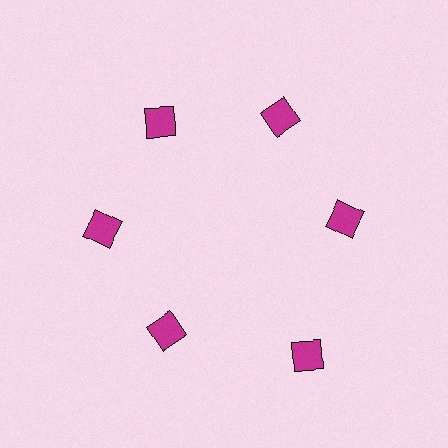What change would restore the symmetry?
The symmetry would be restored by moving it inward, back onto the ring so that all 6 squares sit at equal angles and equal distance from the center.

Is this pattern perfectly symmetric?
No. The 6 magenta squares are arranged in a ring, but one element near the 5 o'clock position is pushed outward from the center, breaking the 6-fold rotational symmetry.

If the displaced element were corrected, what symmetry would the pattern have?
It would have 6-fold rotational symmetry — the pattern would map onto itself every 60 degrees.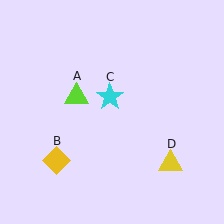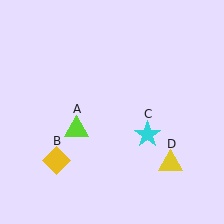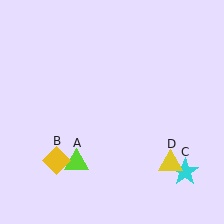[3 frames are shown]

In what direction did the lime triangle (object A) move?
The lime triangle (object A) moved down.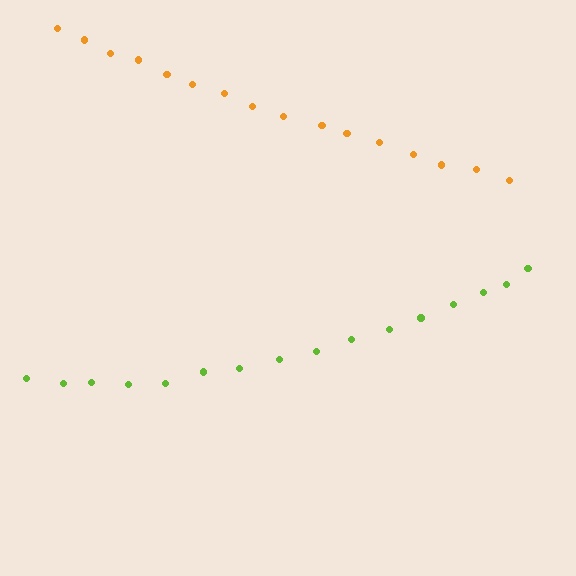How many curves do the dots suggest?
There are 2 distinct paths.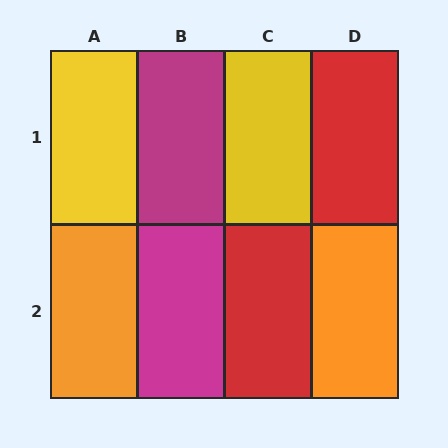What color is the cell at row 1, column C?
Yellow.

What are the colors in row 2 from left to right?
Orange, magenta, red, orange.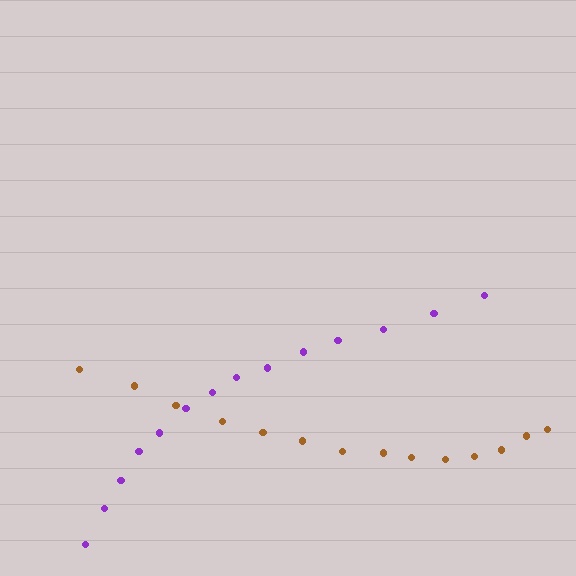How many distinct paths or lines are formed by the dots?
There are 2 distinct paths.